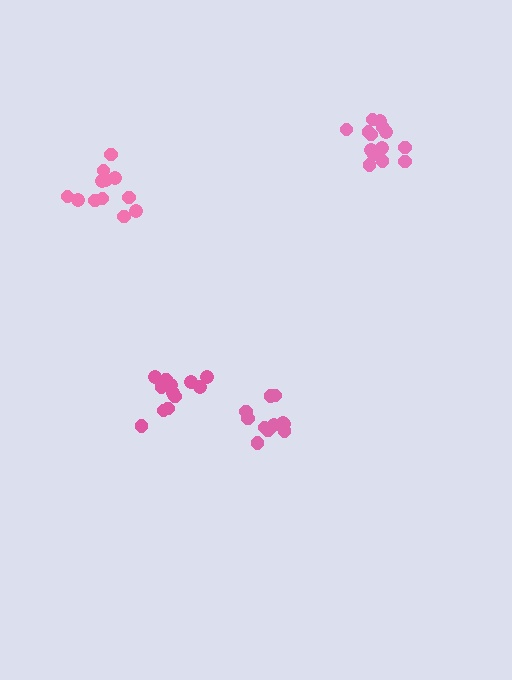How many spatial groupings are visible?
There are 4 spatial groupings.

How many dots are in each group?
Group 1: 12 dots, Group 2: 12 dots, Group 3: 15 dots, Group 4: 11 dots (50 total).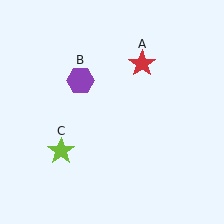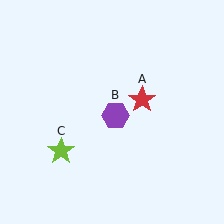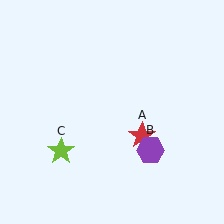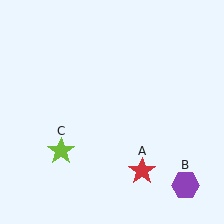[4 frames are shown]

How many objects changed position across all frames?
2 objects changed position: red star (object A), purple hexagon (object B).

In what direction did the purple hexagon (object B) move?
The purple hexagon (object B) moved down and to the right.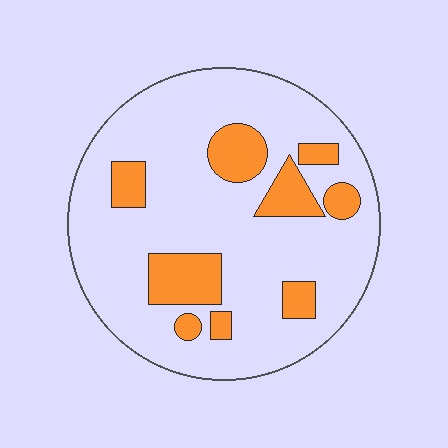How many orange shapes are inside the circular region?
9.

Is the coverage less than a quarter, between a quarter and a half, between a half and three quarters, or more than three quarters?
Less than a quarter.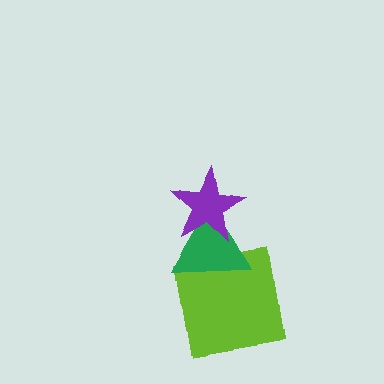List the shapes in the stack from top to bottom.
From top to bottom: the purple star, the green triangle, the lime square.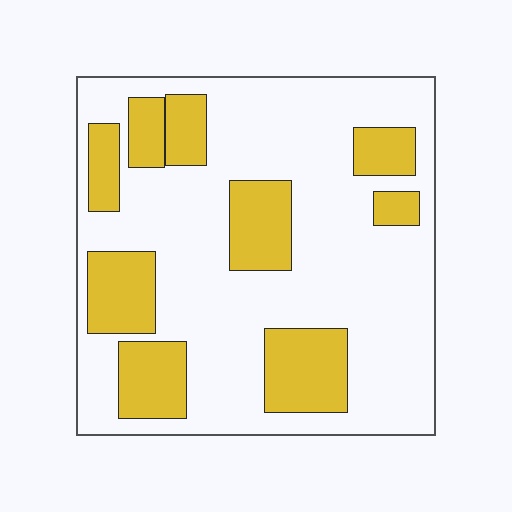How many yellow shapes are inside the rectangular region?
9.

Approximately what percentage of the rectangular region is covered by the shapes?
Approximately 30%.